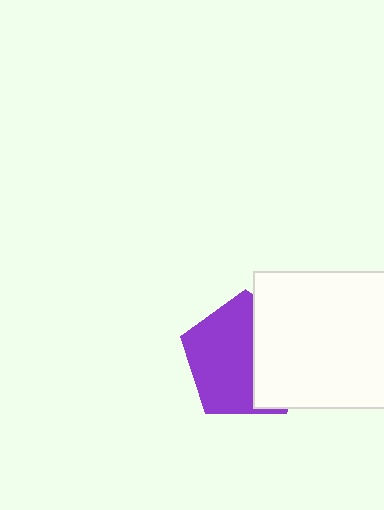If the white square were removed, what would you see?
You would see the complete purple pentagon.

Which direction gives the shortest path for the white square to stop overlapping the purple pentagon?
Moving right gives the shortest separation.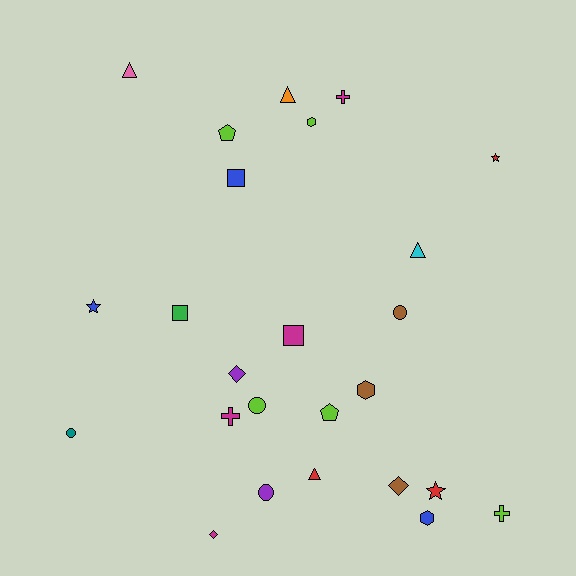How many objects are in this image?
There are 25 objects.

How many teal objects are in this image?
There is 1 teal object.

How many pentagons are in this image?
There are 2 pentagons.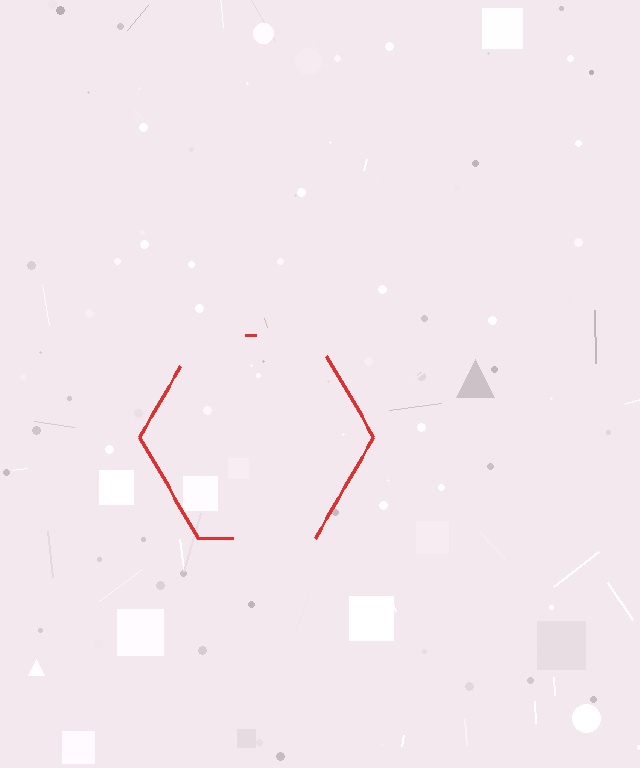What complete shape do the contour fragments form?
The contour fragments form a hexagon.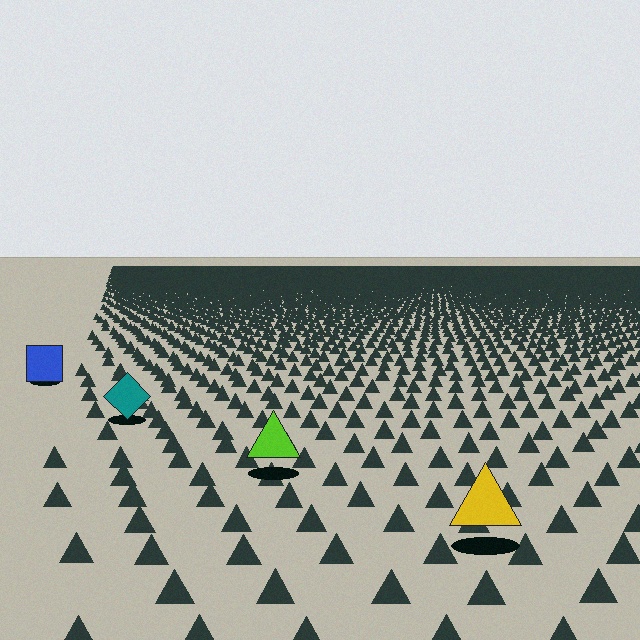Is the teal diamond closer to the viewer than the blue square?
Yes. The teal diamond is closer — you can tell from the texture gradient: the ground texture is coarser near it.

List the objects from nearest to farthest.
From nearest to farthest: the yellow triangle, the lime triangle, the teal diamond, the blue square.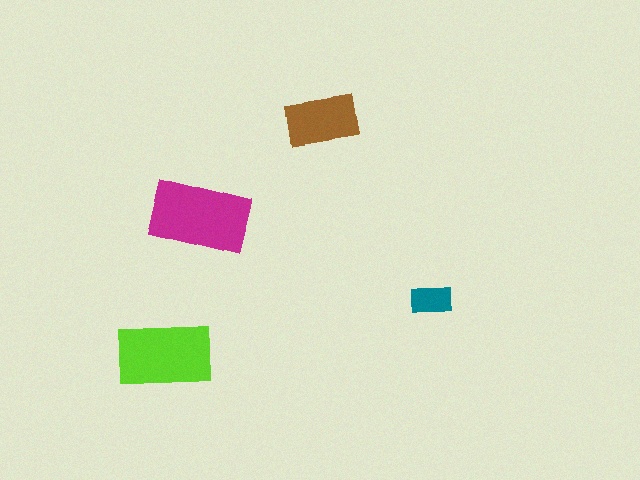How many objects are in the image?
There are 4 objects in the image.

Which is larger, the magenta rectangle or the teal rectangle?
The magenta one.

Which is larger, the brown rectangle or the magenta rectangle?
The magenta one.